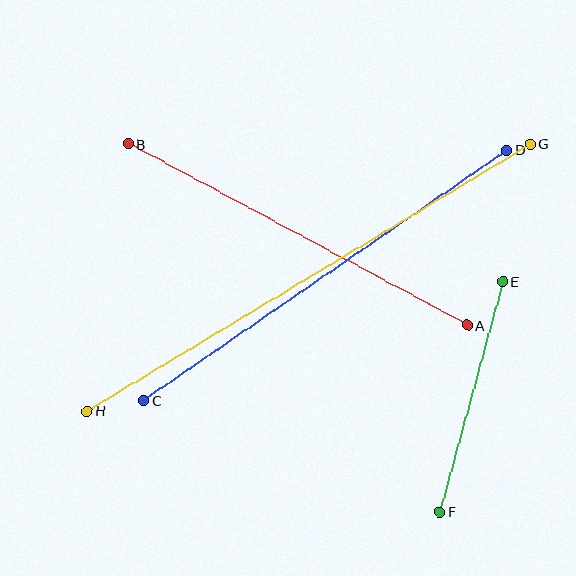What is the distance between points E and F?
The distance is approximately 239 pixels.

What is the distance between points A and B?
The distance is approximately 384 pixels.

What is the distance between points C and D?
The distance is approximately 441 pixels.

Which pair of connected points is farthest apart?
Points G and H are farthest apart.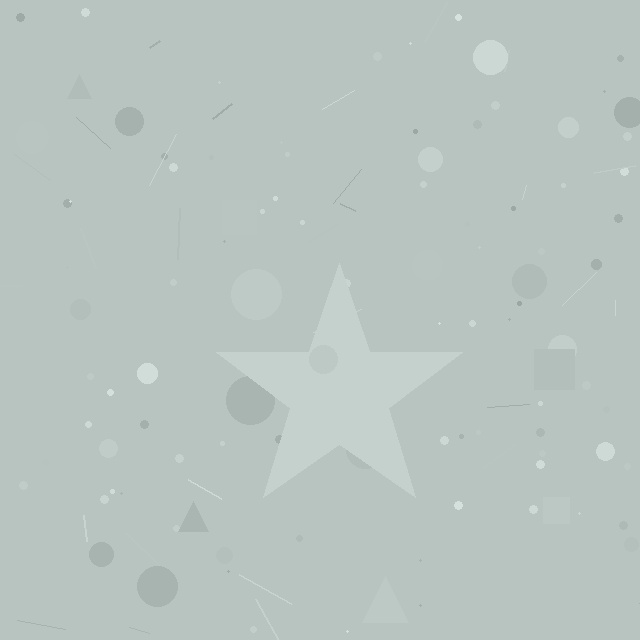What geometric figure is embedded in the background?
A star is embedded in the background.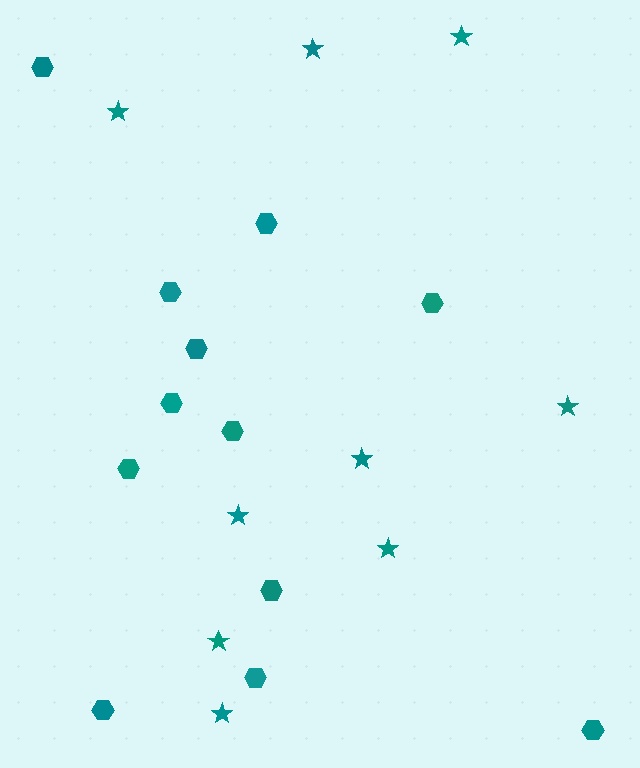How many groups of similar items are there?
There are 2 groups: one group of hexagons (12) and one group of stars (9).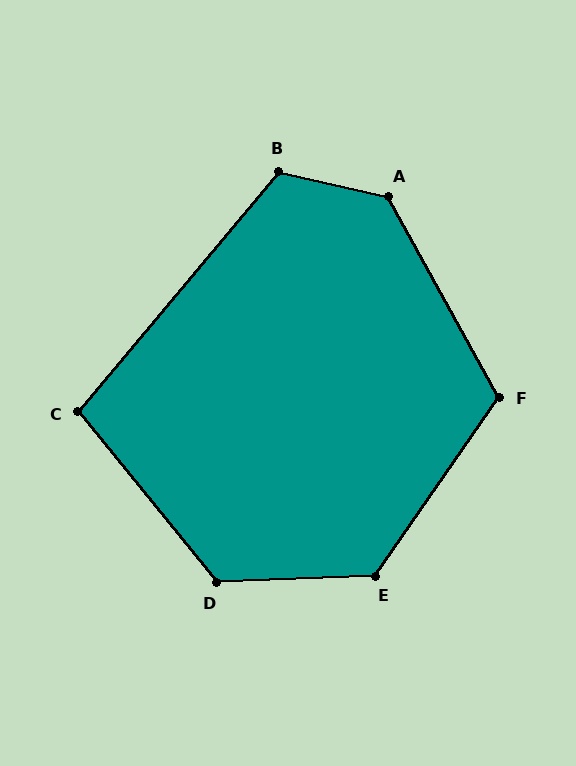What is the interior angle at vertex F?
Approximately 116 degrees (obtuse).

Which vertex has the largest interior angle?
A, at approximately 132 degrees.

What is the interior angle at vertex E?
Approximately 127 degrees (obtuse).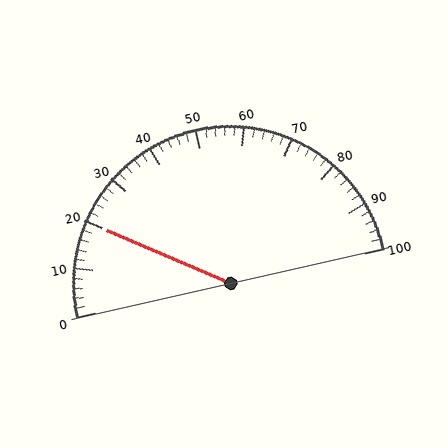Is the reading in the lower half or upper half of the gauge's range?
The reading is in the lower half of the range (0 to 100).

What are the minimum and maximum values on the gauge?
The gauge ranges from 0 to 100.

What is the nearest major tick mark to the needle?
The nearest major tick mark is 20.